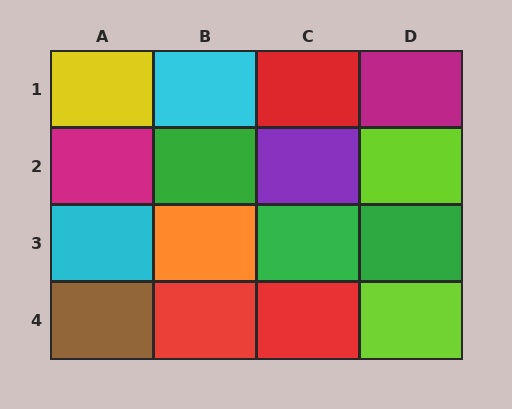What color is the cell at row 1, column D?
Magenta.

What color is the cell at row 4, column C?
Red.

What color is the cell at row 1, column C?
Red.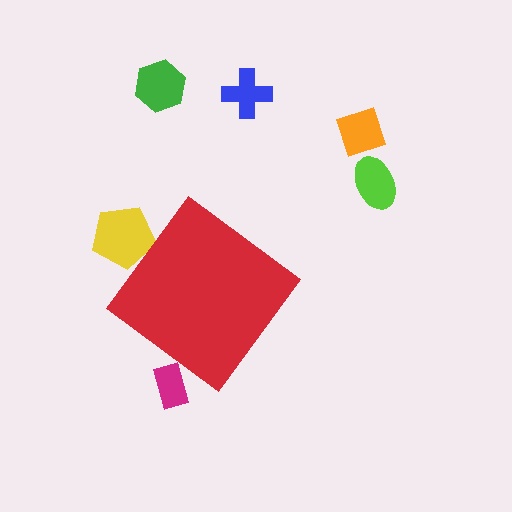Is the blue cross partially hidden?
No, the blue cross is fully visible.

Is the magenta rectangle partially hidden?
Yes, the magenta rectangle is partially hidden behind the red diamond.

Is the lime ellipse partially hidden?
No, the lime ellipse is fully visible.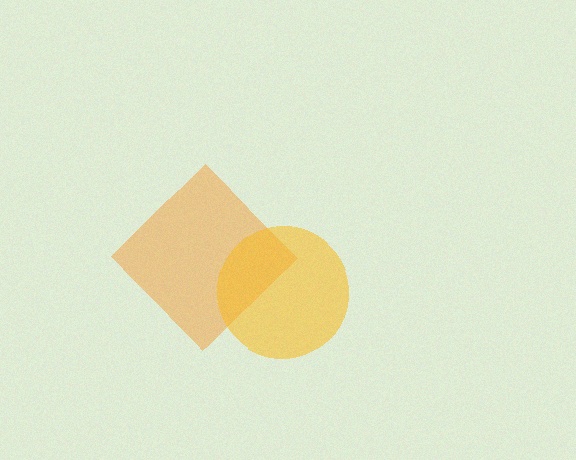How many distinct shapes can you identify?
There are 2 distinct shapes: an orange diamond, a yellow circle.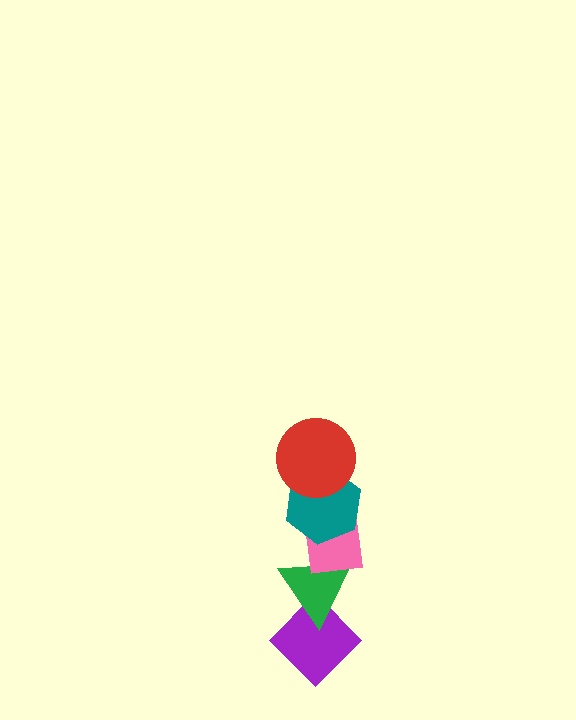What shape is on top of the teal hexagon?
The red circle is on top of the teal hexagon.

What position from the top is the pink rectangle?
The pink rectangle is 3rd from the top.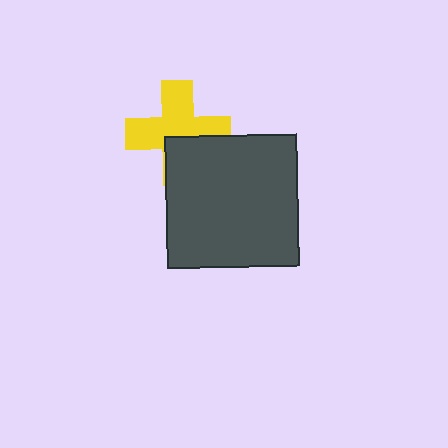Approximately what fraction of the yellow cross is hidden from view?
Roughly 34% of the yellow cross is hidden behind the dark gray square.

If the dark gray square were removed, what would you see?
You would see the complete yellow cross.